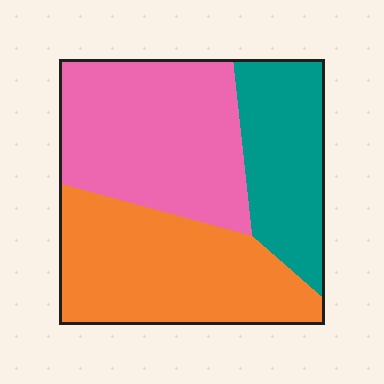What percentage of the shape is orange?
Orange covers around 35% of the shape.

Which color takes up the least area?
Teal, at roughly 25%.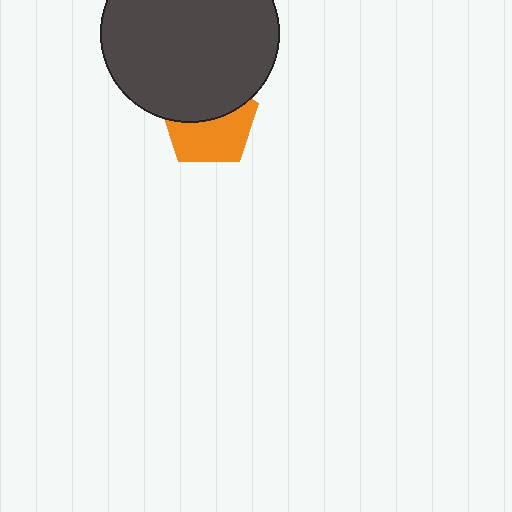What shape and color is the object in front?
The object in front is a dark gray circle.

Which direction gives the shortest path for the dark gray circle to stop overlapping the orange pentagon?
Moving up gives the shortest separation.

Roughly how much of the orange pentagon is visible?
About half of it is visible (roughly 53%).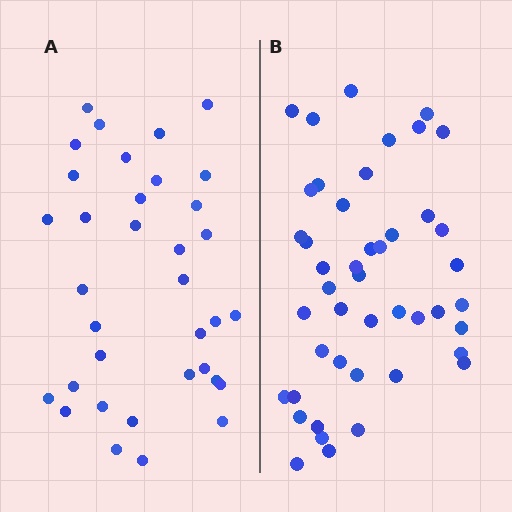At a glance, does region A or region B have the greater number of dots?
Region B (the right region) has more dots.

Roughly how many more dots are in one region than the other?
Region B has roughly 10 or so more dots than region A.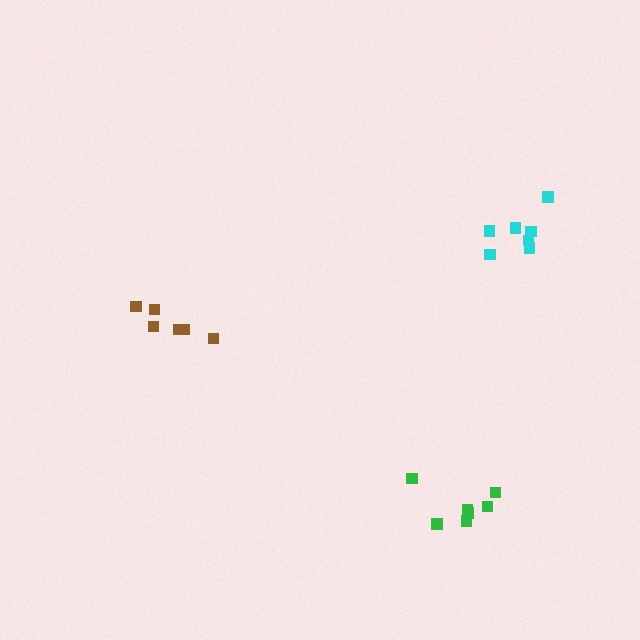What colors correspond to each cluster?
The clusters are colored: cyan, brown, green.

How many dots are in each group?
Group 1: 7 dots, Group 2: 6 dots, Group 3: 7 dots (20 total).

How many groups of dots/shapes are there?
There are 3 groups.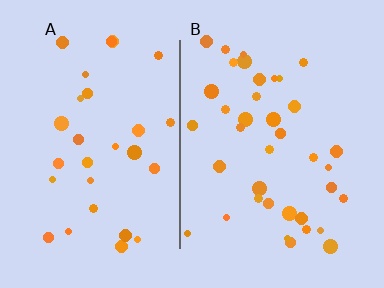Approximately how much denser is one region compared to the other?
Approximately 1.3× — region B over region A.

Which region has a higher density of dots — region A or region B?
B (the right).